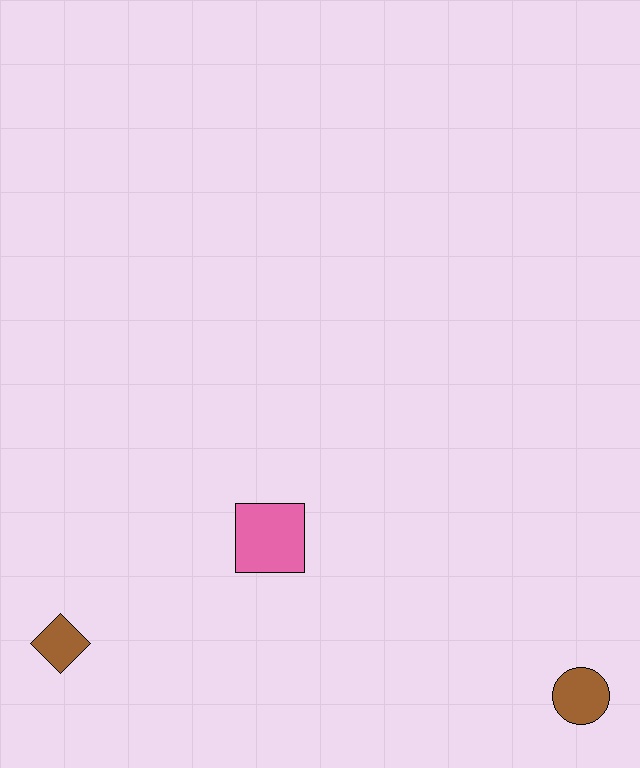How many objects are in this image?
There are 3 objects.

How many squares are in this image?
There is 1 square.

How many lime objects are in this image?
There are no lime objects.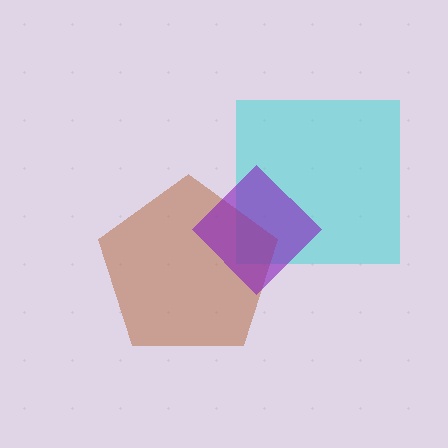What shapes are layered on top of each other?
The layered shapes are: a cyan square, a brown pentagon, a purple diamond.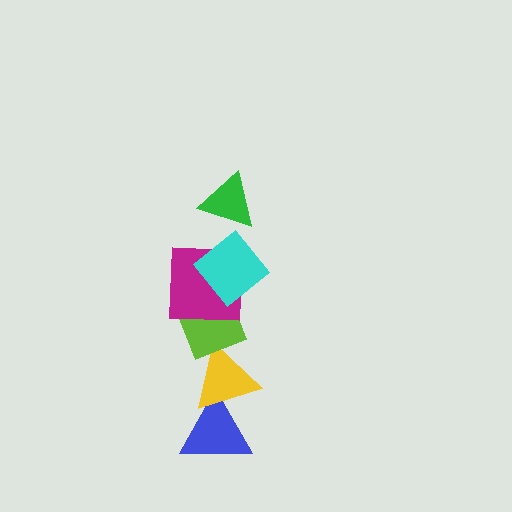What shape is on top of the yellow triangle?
The lime diamond is on top of the yellow triangle.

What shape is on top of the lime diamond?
The magenta square is on top of the lime diamond.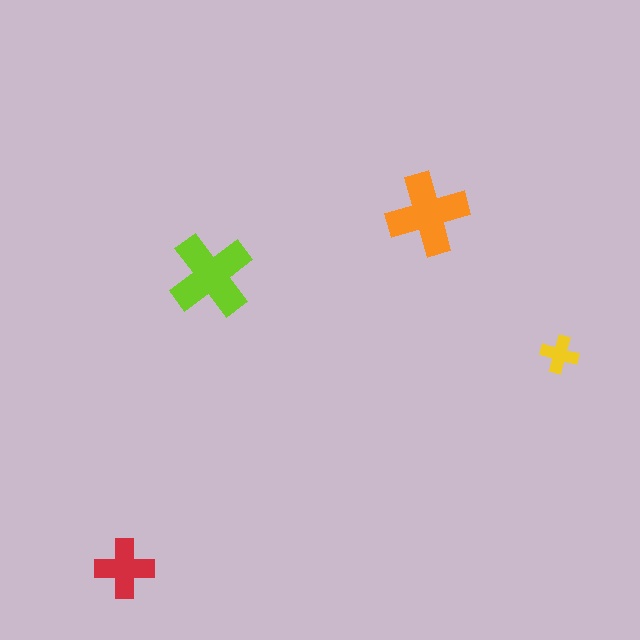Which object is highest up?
The orange cross is topmost.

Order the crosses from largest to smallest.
the lime one, the orange one, the red one, the yellow one.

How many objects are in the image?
There are 4 objects in the image.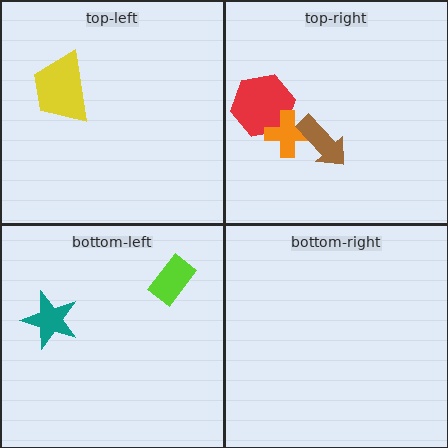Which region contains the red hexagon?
The top-right region.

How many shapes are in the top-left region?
1.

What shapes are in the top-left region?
The yellow trapezoid.